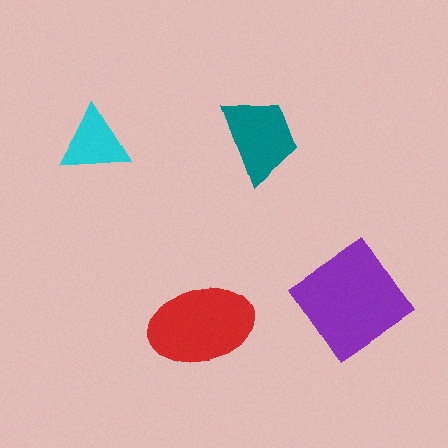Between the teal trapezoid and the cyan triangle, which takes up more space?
The teal trapezoid.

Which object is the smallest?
The cyan triangle.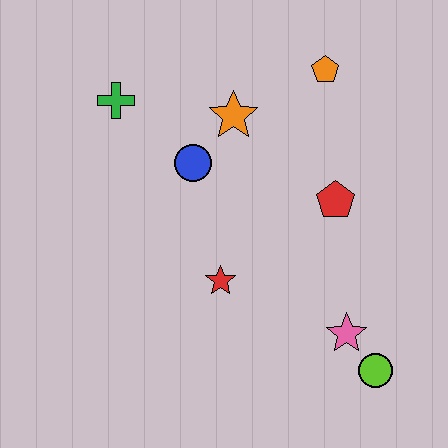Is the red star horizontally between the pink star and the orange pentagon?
No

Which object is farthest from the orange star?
The lime circle is farthest from the orange star.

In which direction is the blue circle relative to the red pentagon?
The blue circle is to the left of the red pentagon.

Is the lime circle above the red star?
No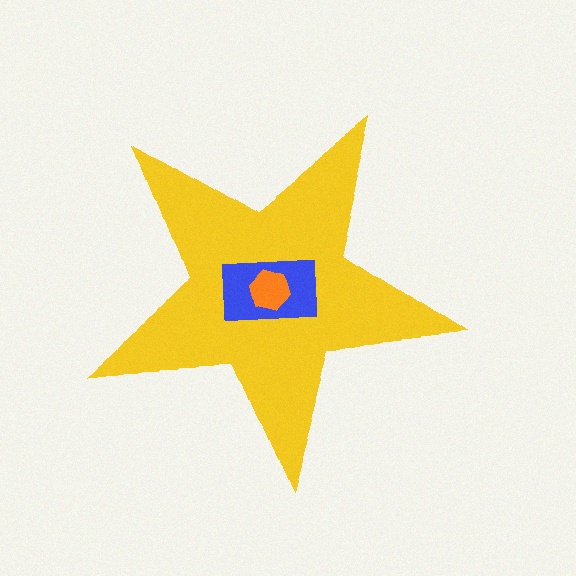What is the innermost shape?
The orange hexagon.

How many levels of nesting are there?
3.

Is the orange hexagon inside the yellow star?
Yes.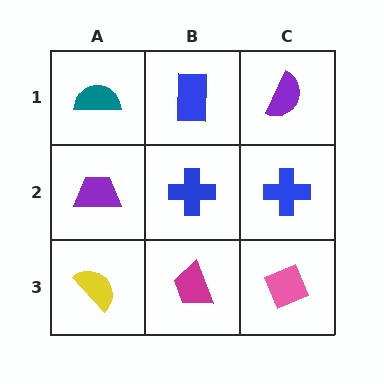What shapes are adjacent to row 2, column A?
A teal semicircle (row 1, column A), a yellow semicircle (row 3, column A), a blue cross (row 2, column B).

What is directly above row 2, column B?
A blue rectangle.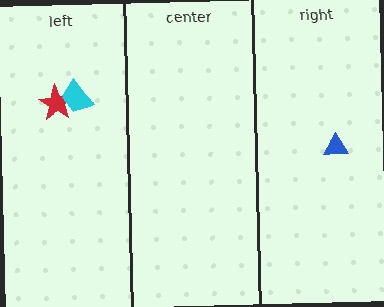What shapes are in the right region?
The blue triangle.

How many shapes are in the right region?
1.